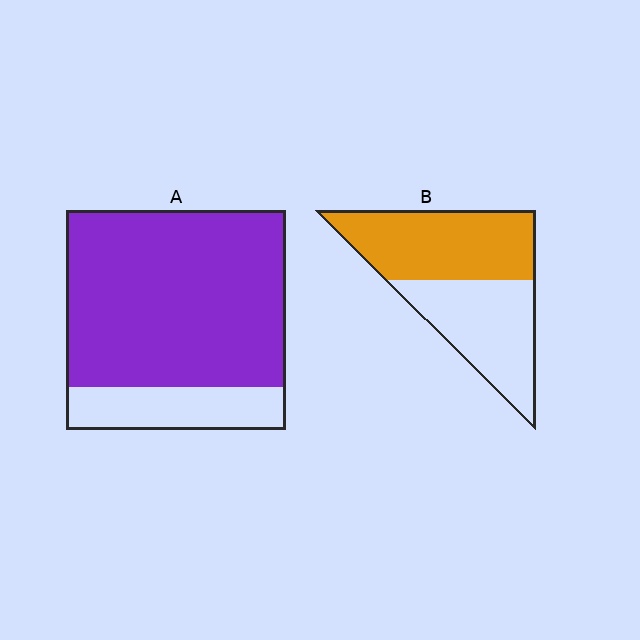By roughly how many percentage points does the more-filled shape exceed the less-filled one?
By roughly 25 percentage points (A over B).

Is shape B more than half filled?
Roughly half.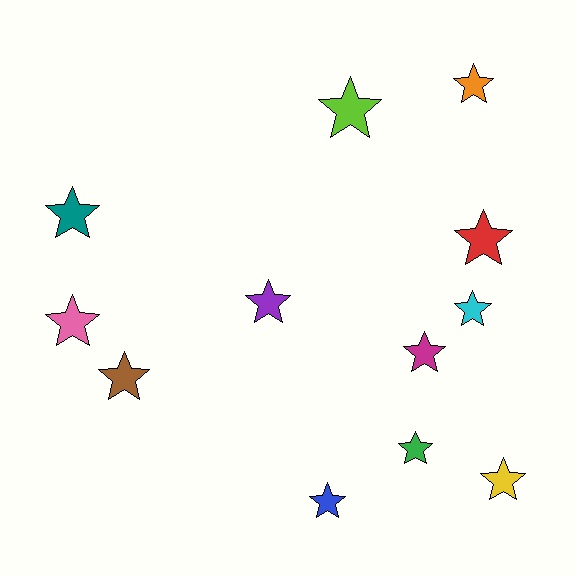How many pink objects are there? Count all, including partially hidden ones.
There is 1 pink object.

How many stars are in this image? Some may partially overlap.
There are 12 stars.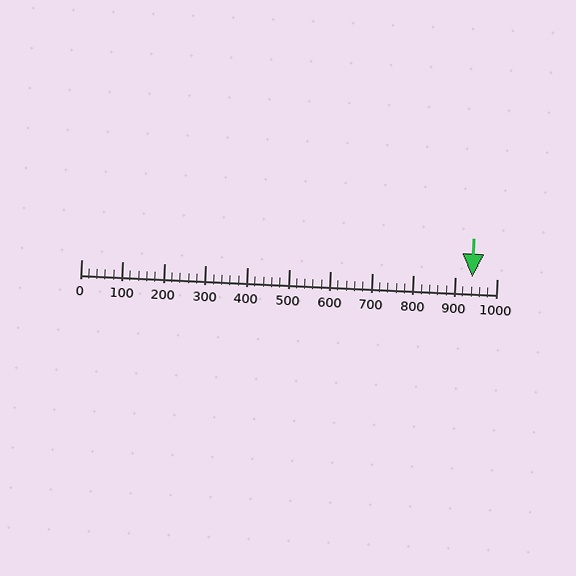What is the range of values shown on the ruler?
The ruler shows values from 0 to 1000.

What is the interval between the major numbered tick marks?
The major tick marks are spaced 100 units apart.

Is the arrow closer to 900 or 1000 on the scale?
The arrow is closer to 900.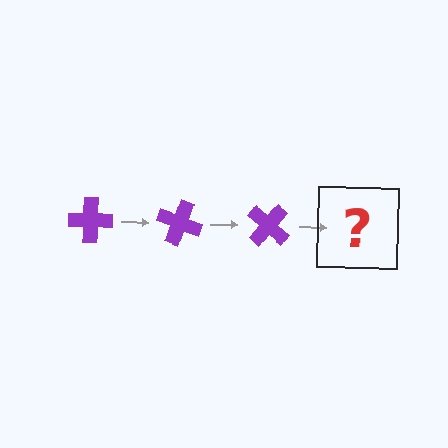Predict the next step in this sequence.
The next step is a purple cross rotated 60 degrees.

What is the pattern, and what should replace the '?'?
The pattern is that the cross rotates 20 degrees each step. The '?' should be a purple cross rotated 60 degrees.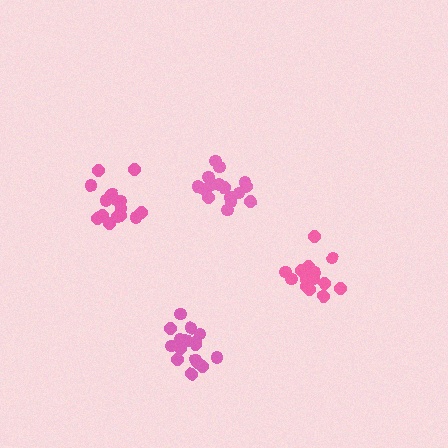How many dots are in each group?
Group 1: 16 dots, Group 2: 16 dots, Group 3: 17 dots, Group 4: 17 dots (66 total).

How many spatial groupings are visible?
There are 4 spatial groupings.